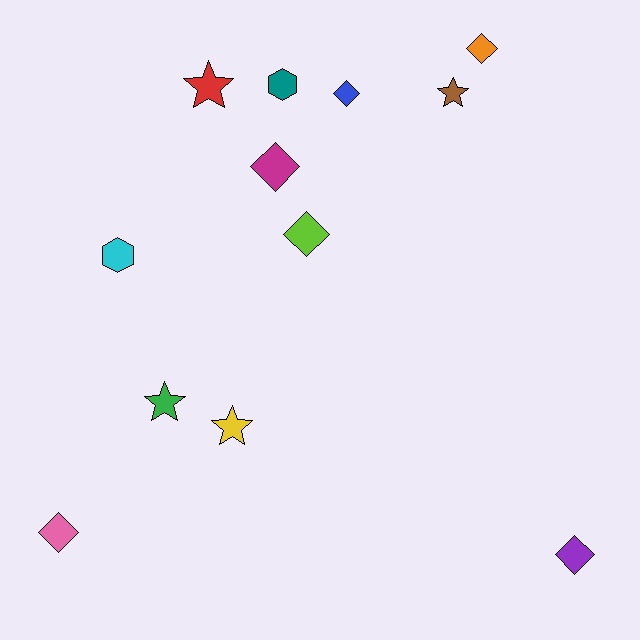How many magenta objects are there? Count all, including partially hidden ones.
There is 1 magenta object.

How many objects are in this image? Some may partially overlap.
There are 12 objects.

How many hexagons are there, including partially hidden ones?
There are 2 hexagons.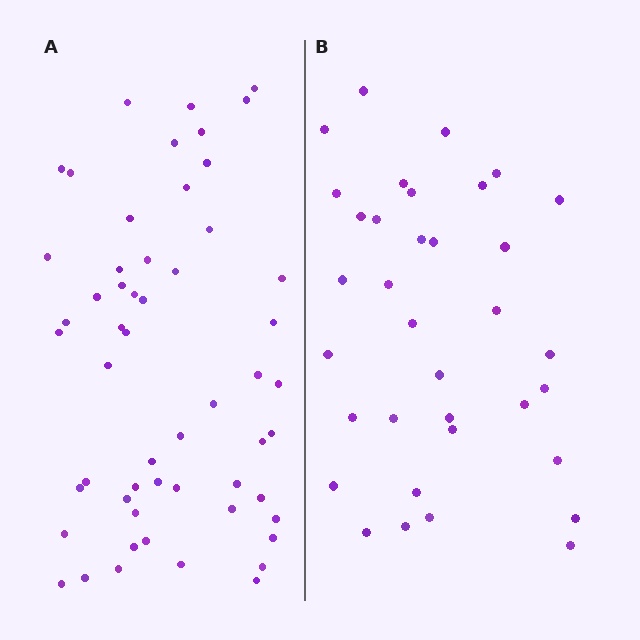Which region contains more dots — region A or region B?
Region A (the left region) has more dots.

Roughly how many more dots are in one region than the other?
Region A has approximately 20 more dots than region B.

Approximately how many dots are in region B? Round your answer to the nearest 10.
About 40 dots. (The exact count is 35, which rounds to 40.)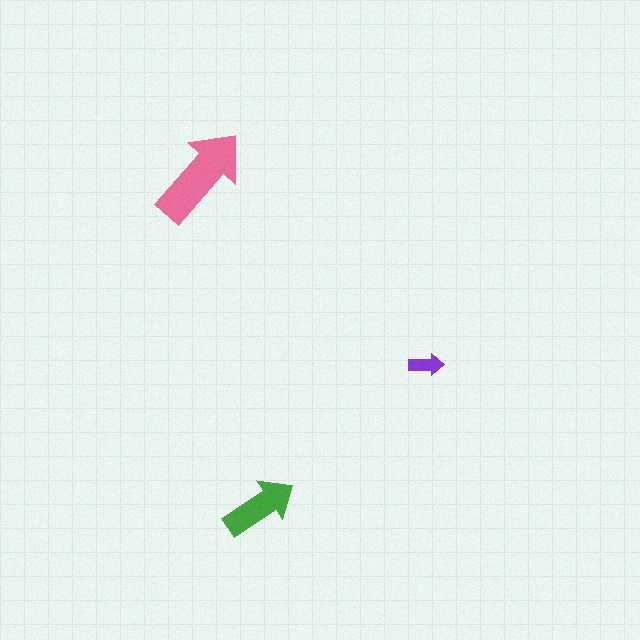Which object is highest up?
The pink arrow is topmost.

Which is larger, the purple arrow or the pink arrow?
The pink one.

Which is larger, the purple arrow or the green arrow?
The green one.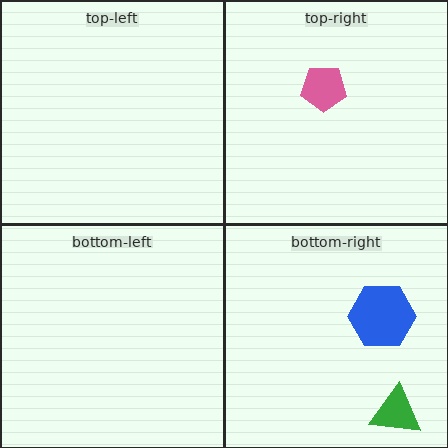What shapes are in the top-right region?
The pink pentagon.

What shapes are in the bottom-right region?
The blue hexagon, the green triangle.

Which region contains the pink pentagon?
The top-right region.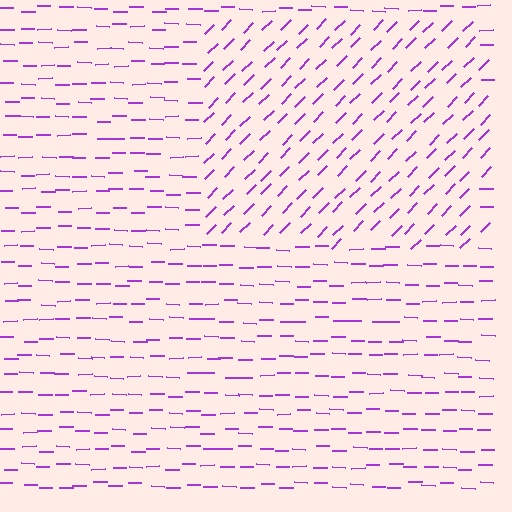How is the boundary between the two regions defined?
The boundary is defined purely by a change in line orientation (approximately 45 degrees difference). All lines are the same color and thickness.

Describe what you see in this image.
The image is filled with small purple line segments. A rectangle region in the image has lines oriented differently from the surrounding lines, creating a visible texture boundary.